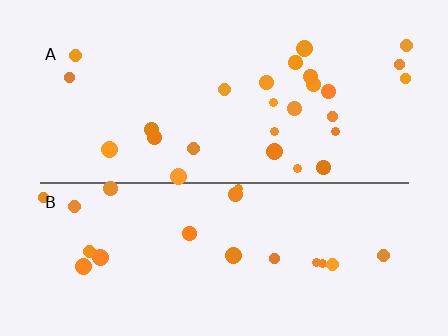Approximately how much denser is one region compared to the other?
Approximately 1.3× — region A over region B.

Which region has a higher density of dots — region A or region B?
A (the top).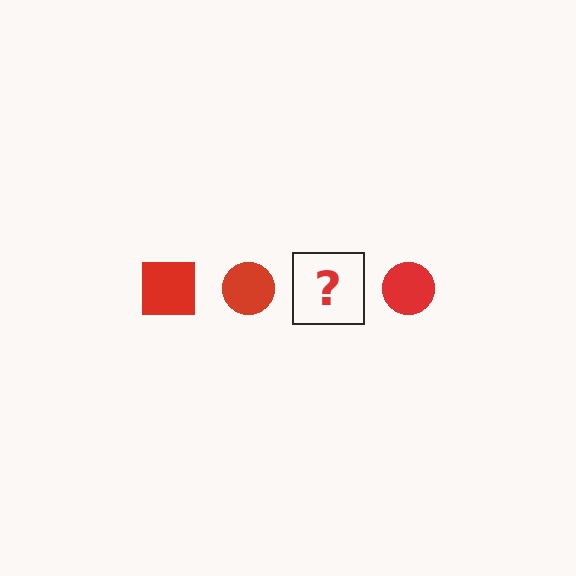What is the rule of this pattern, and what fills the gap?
The rule is that the pattern cycles through square, circle shapes in red. The gap should be filled with a red square.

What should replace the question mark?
The question mark should be replaced with a red square.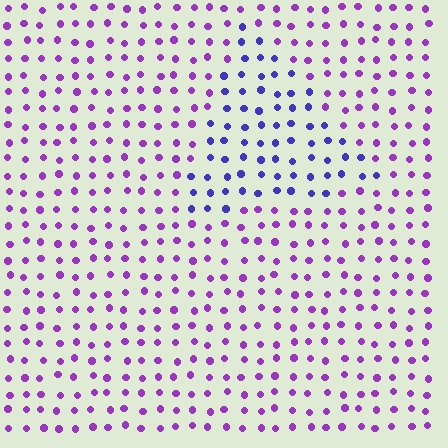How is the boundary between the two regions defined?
The boundary is defined purely by a slight shift in hue (about 37 degrees). Spacing, size, and orientation are identical on both sides.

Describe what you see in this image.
The image is filled with small purple elements in a uniform arrangement. A triangle-shaped region is visible where the elements are tinted to a slightly different hue, forming a subtle color boundary.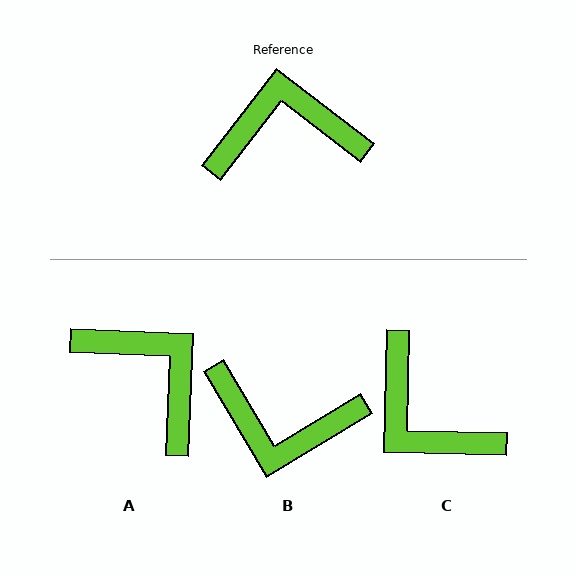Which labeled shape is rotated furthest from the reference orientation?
B, about 159 degrees away.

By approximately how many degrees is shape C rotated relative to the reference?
Approximately 126 degrees counter-clockwise.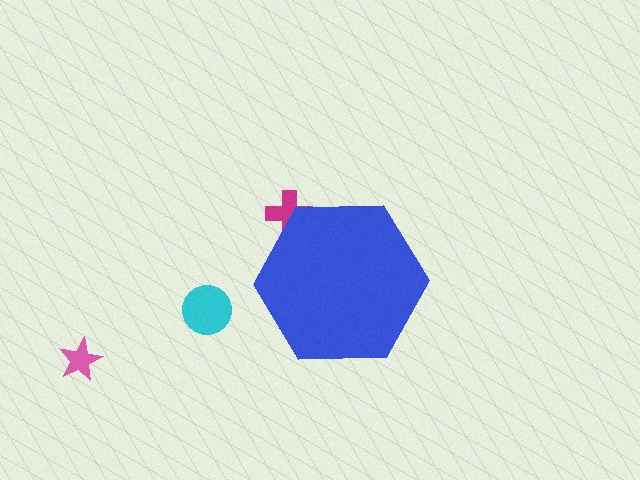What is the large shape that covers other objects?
A blue hexagon.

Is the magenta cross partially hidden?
Yes, the magenta cross is partially hidden behind the blue hexagon.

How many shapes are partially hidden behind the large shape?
1 shape is partially hidden.